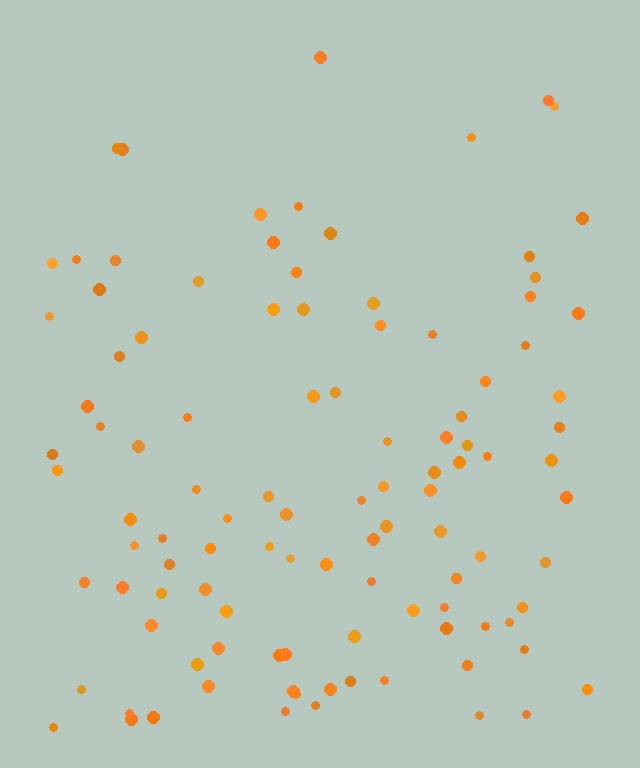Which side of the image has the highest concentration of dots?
The bottom.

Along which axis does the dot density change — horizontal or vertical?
Vertical.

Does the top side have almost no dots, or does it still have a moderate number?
Still a moderate number, just noticeably fewer than the bottom.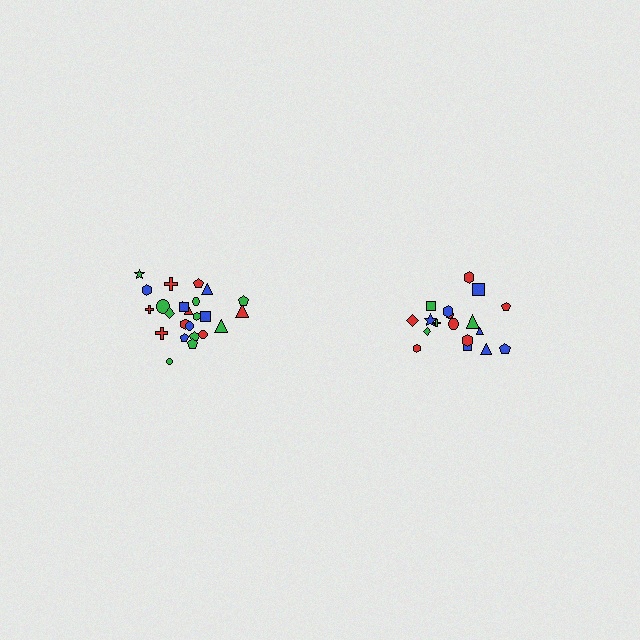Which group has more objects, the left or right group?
The left group.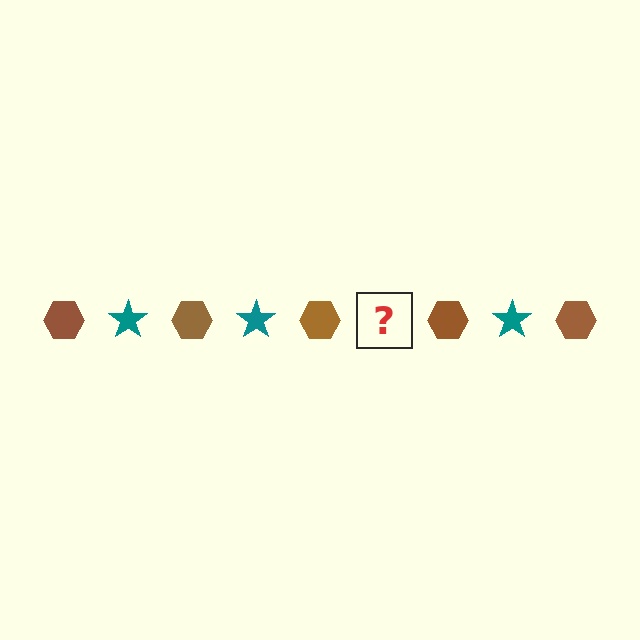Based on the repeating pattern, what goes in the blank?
The blank should be a teal star.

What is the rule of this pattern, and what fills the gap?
The rule is that the pattern alternates between brown hexagon and teal star. The gap should be filled with a teal star.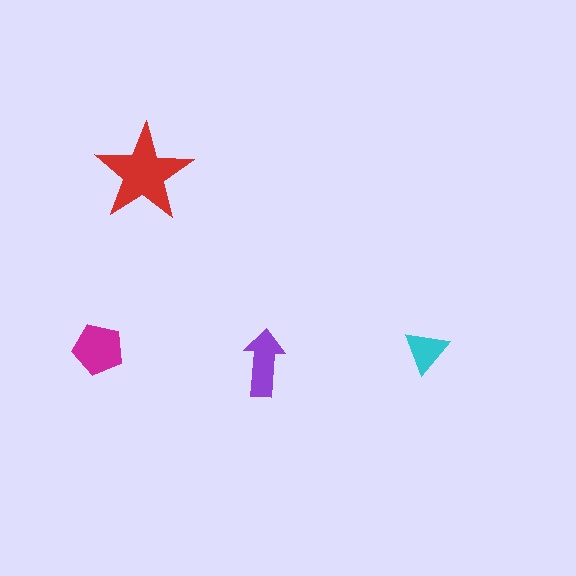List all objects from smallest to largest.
The cyan triangle, the purple arrow, the magenta pentagon, the red star.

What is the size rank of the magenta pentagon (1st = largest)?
2nd.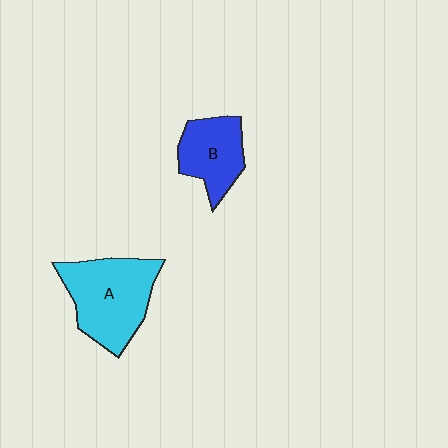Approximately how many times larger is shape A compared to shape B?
Approximately 1.6 times.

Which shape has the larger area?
Shape A (cyan).